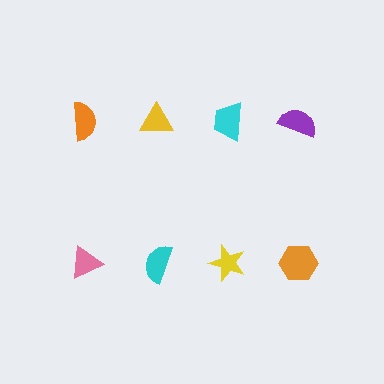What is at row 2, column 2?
A cyan semicircle.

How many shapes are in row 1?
4 shapes.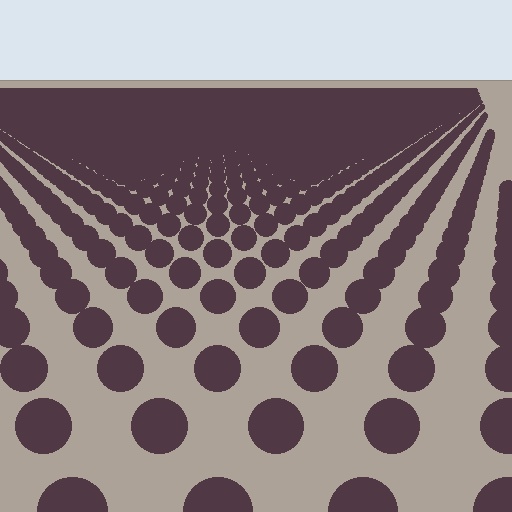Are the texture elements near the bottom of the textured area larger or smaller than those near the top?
Larger. Near the bottom, elements are closer to the viewer and appear at a bigger on-screen size.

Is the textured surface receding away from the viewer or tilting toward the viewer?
The surface is receding away from the viewer. Texture elements get smaller and denser toward the top.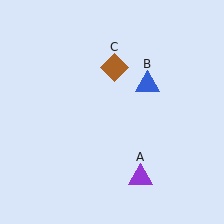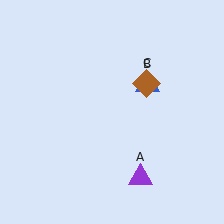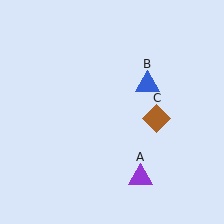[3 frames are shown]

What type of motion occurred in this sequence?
The brown diamond (object C) rotated clockwise around the center of the scene.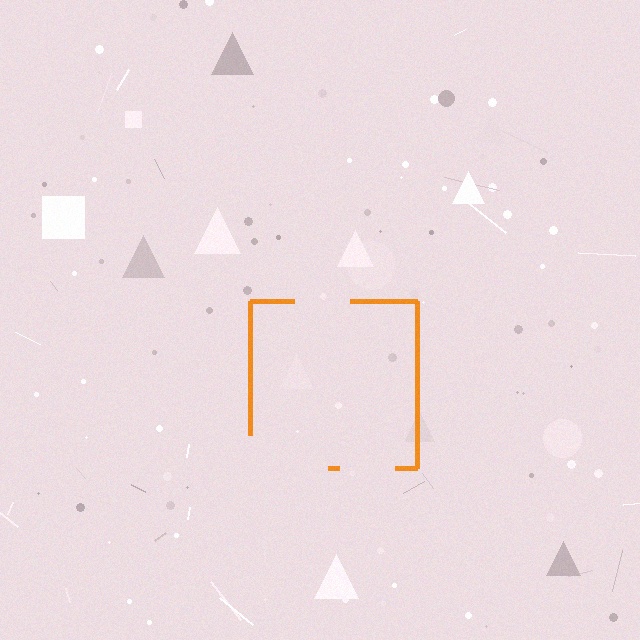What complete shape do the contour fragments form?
The contour fragments form a square.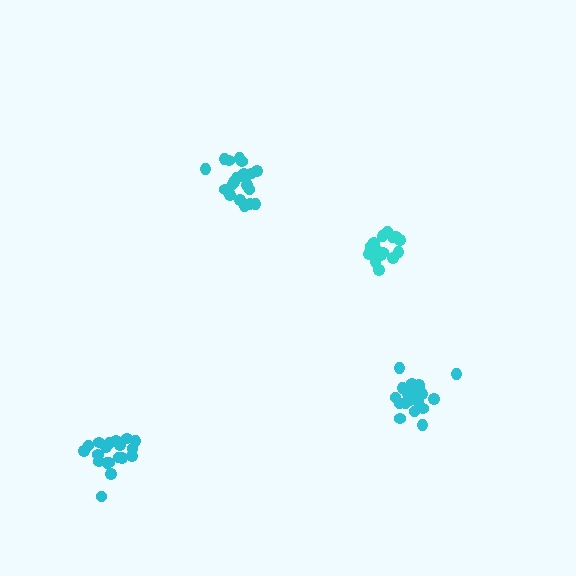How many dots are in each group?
Group 1: 19 dots, Group 2: 20 dots, Group 3: 20 dots, Group 4: 17 dots (76 total).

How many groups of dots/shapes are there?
There are 4 groups.